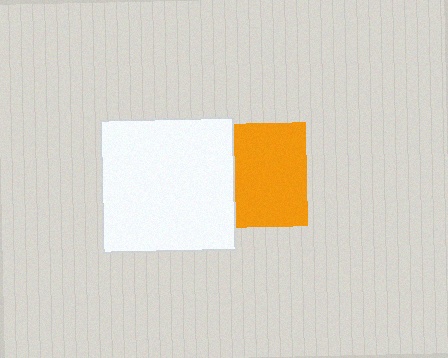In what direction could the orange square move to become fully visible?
The orange square could move right. That would shift it out from behind the white square entirely.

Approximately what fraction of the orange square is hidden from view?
Roughly 31% of the orange square is hidden behind the white square.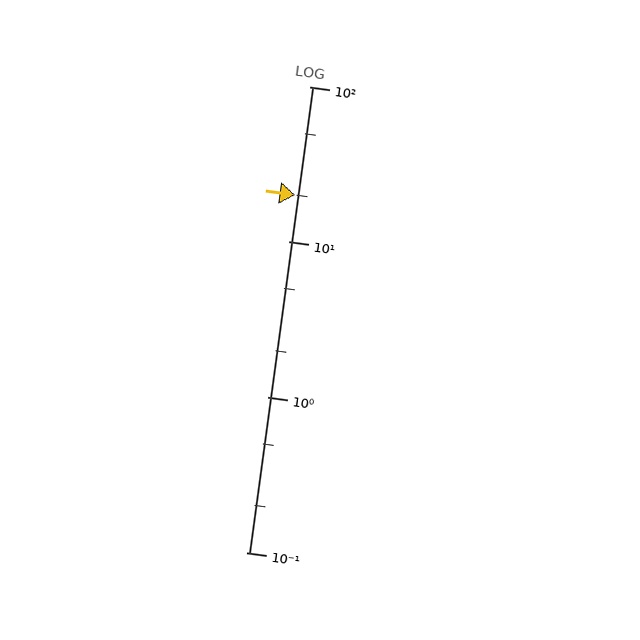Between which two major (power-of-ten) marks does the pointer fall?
The pointer is between 10 and 100.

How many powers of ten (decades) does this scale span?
The scale spans 3 decades, from 0.1 to 100.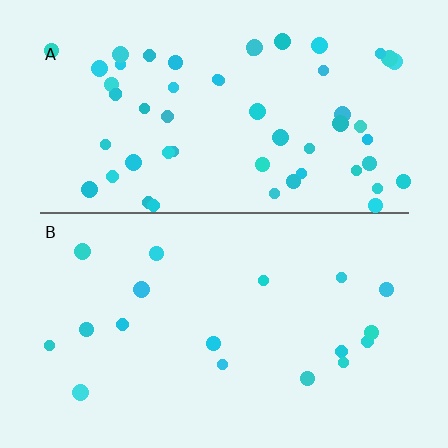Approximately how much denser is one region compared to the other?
Approximately 3.1× — region A over region B.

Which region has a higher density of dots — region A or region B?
A (the top).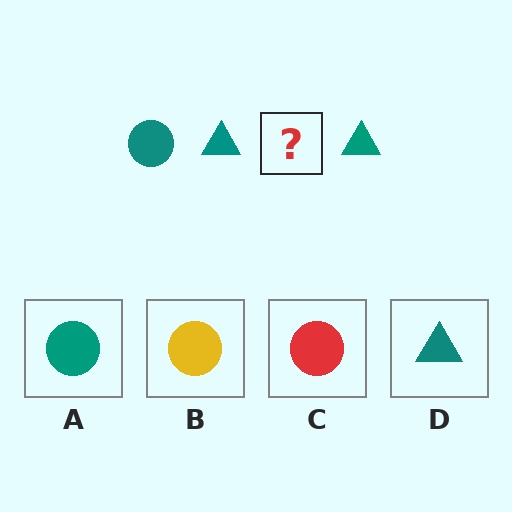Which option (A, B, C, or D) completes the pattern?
A.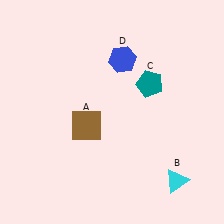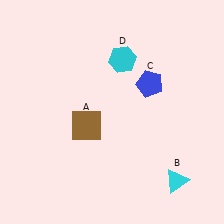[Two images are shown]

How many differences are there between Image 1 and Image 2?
There are 2 differences between the two images.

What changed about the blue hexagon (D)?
In Image 1, D is blue. In Image 2, it changed to cyan.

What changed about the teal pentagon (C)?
In Image 1, C is teal. In Image 2, it changed to blue.